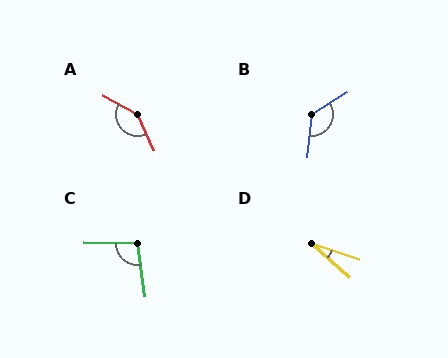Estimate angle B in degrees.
Approximately 128 degrees.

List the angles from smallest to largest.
D (23°), C (99°), B (128°), A (143°).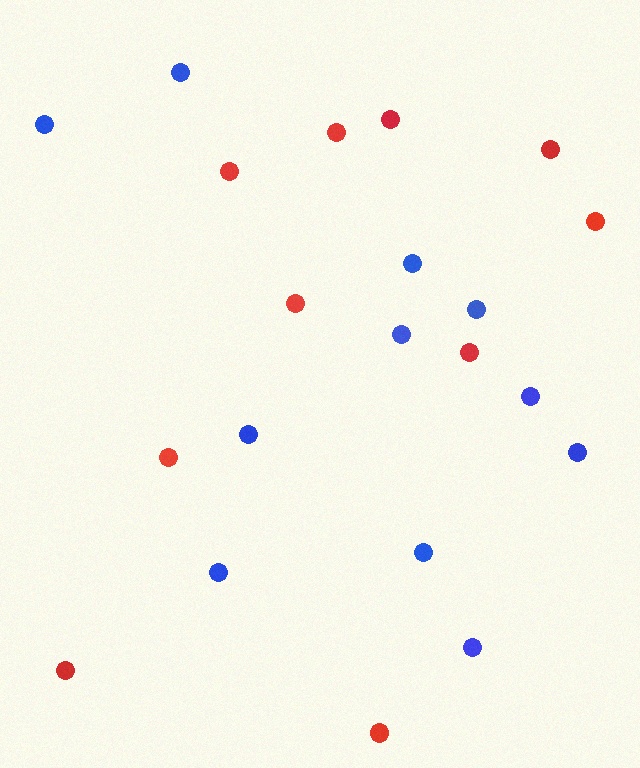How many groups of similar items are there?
There are 2 groups: one group of blue circles (11) and one group of red circles (10).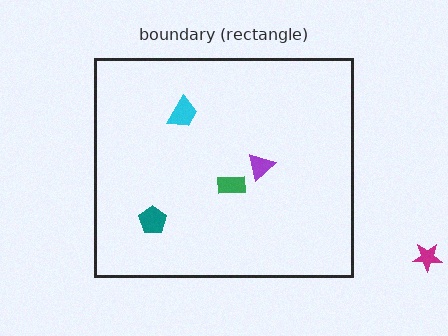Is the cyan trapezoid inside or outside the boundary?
Inside.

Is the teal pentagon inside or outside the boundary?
Inside.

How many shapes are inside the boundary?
4 inside, 1 outside.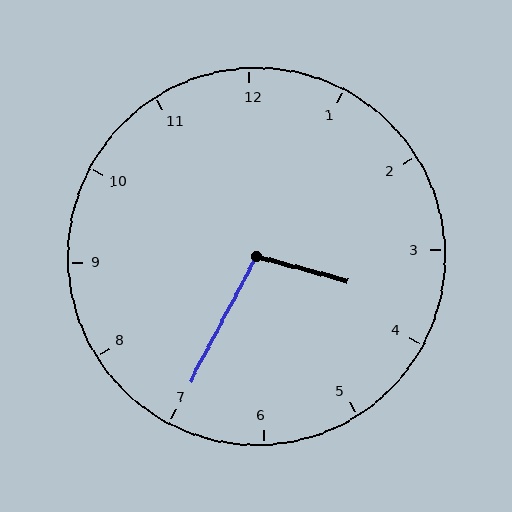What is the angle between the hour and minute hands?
Approximately 102 degrees.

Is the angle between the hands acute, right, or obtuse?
It is obtuse.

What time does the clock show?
3:35.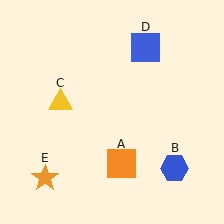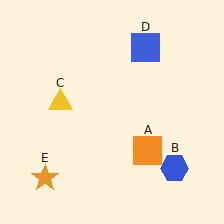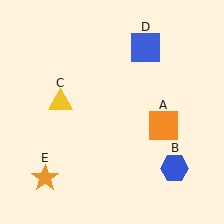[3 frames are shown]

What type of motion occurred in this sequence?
The orange square (object A) rotated counterclockwise around the center of the scene.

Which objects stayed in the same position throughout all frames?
Blue hexagon (object B) and yellow triangle (object C) and blue square (object D) and orange star (object E) remained stationary.